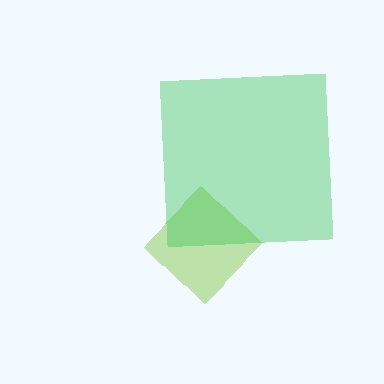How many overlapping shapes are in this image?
There are 2 overlapping shapes in the image.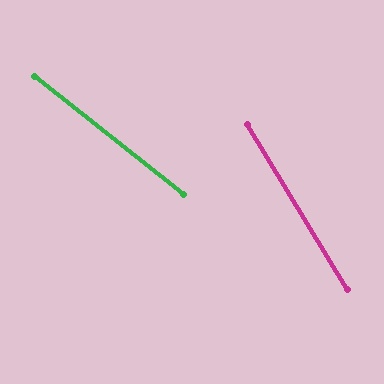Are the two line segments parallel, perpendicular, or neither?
Neither parallel nor perpendicular — they differ by about 20°.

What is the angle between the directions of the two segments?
Approximately 20 degrees.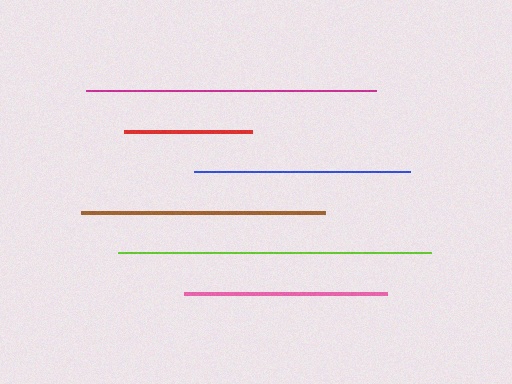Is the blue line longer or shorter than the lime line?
The lime line is longer than the blue line.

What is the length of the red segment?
The red segment is approximately 127 pixels long.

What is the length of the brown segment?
The brown segment is approximately 244 pixels long.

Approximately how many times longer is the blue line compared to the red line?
The blue line is approximately 1.7 times the length of the red line.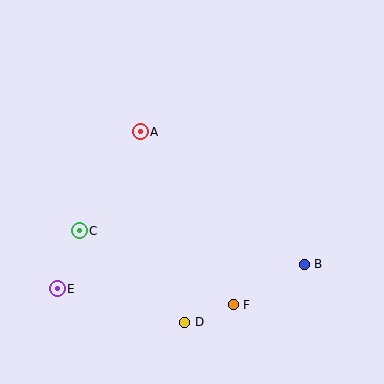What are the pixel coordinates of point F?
Point F is at (233, 305).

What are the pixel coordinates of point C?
Point C is at (79, 231).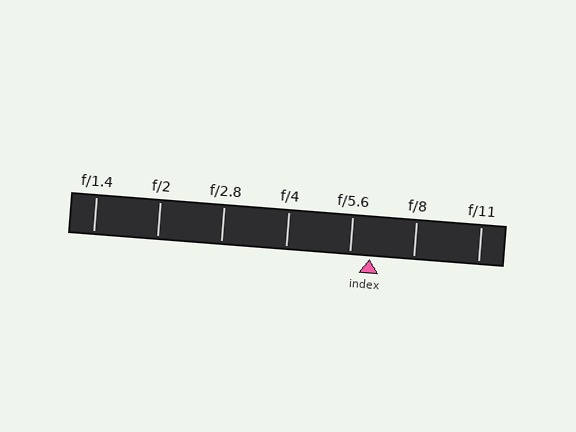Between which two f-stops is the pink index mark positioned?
The index mark is between f/5.6 and f/8.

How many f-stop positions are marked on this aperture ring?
There are 7 f-stop positions marked.